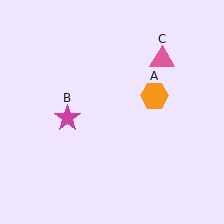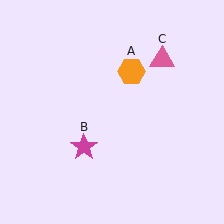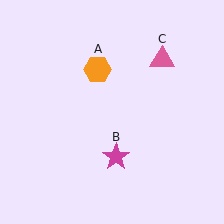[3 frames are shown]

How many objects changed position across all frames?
2 objects changed position: orange hexagon (object A), magenta star (object B).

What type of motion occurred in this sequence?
The orange hexagon (object A), magenta star (object B) rotated counterclockwise around the center of the scene.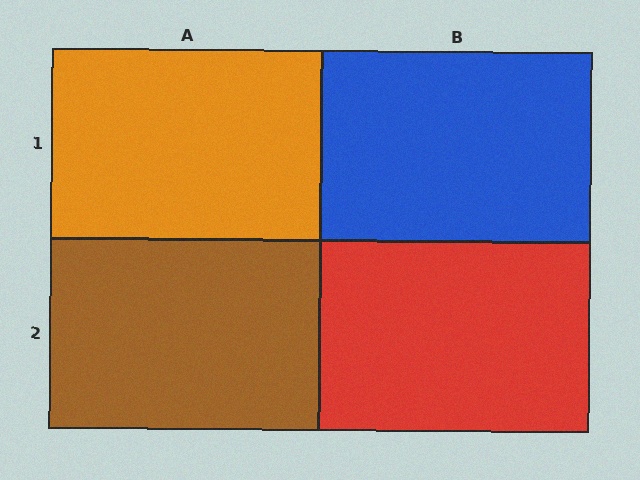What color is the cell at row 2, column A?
Brown.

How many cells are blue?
1 cell is blue.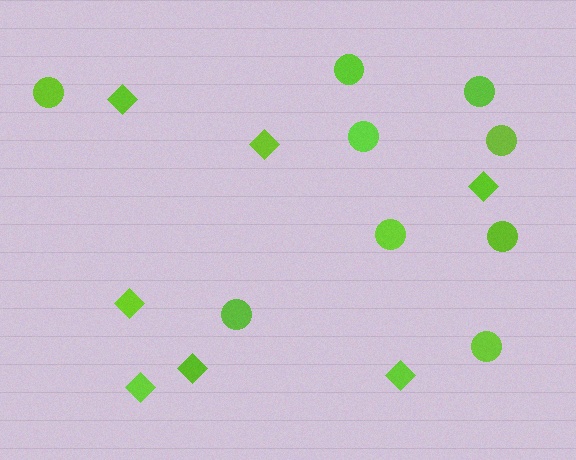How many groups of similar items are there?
There are 2 groups: one group of diamonds (7) and one group of circles (9).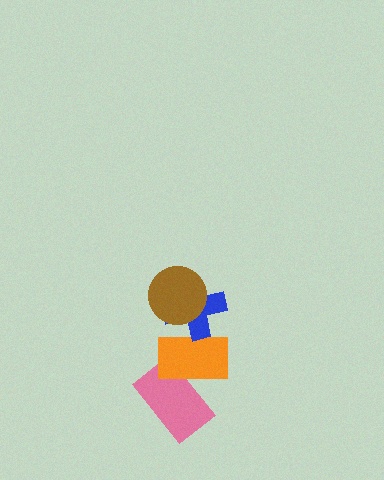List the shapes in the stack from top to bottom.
From top to bottom: the brown circle, the blue cross, the orange rectangle, the pink rectangle.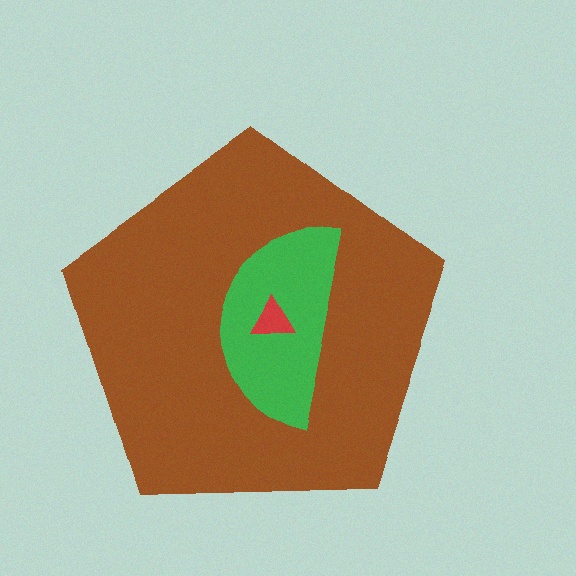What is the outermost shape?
The brown pentagon.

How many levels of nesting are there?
3.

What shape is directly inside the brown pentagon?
The green semicircle.